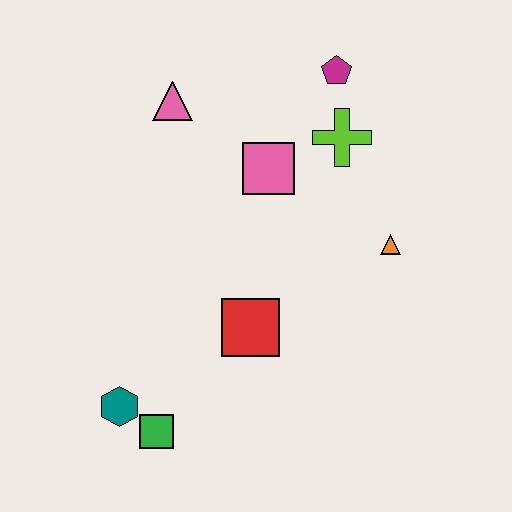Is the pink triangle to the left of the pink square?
Yes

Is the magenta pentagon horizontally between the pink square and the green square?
No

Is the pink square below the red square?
No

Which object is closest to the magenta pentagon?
The lime cross is closest to the magenta pentagon.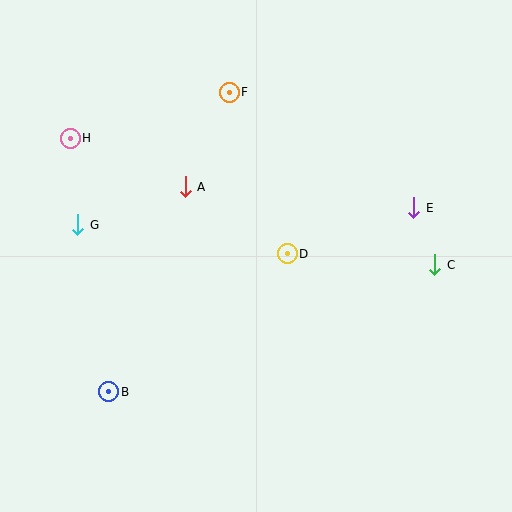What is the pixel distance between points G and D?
The distance between G and D is 211 pixels.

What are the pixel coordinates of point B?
Point B is at (109, 392).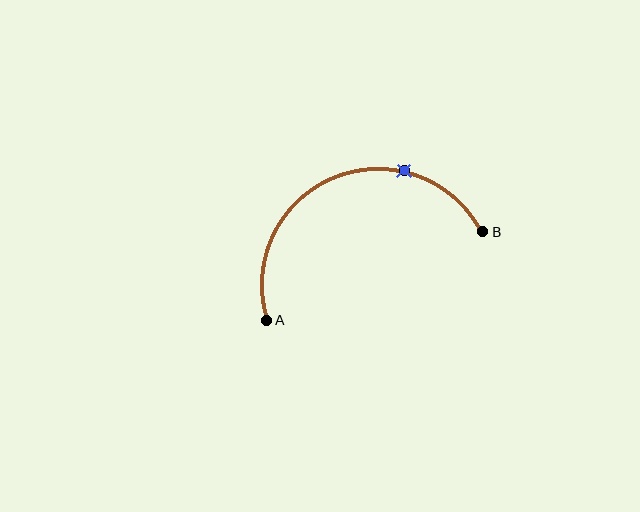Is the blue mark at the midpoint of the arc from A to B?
No. The blue mark lies on the arc but is closer to endpoint B. The arc midpoint would be at the point on the curve equidistant along the arc from both A and B.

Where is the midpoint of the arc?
The arc midpoint is the point on the curve farthest from the straight line joining A and B. It sits above that line.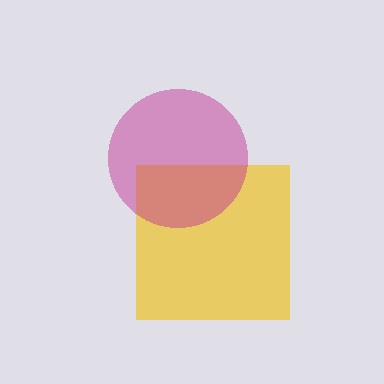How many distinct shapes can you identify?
There are 2 distinct shapes: a yellow square, a magenta circle.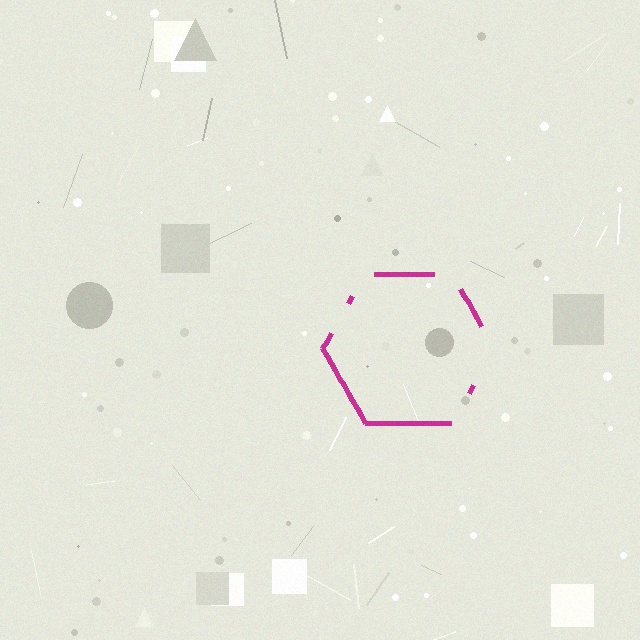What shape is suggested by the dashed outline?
The dashed outline suggests a hexagon.